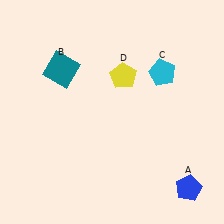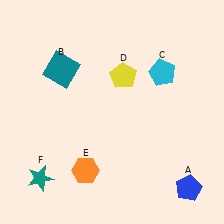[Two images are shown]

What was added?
An orange hexagon (E), a teal star (F) were added in Image 2.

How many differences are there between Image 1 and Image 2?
There are 2 differences between the two images.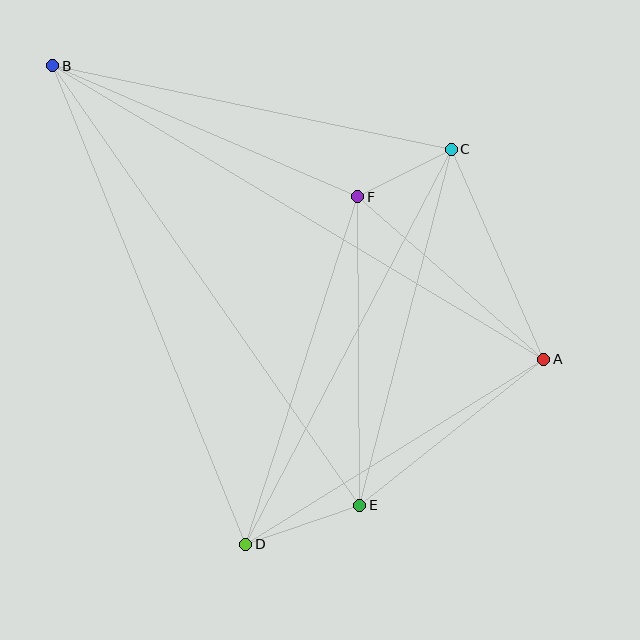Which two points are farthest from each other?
Points A and B are farthest from each other.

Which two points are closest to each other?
Points C and F are closest to each other.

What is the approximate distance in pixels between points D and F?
The distance between D and F is approximately 365 pixels.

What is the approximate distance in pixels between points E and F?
The distance between E and F is approximately 309 pixels.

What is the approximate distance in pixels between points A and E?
The distance between A and E is approximately 235 pixels.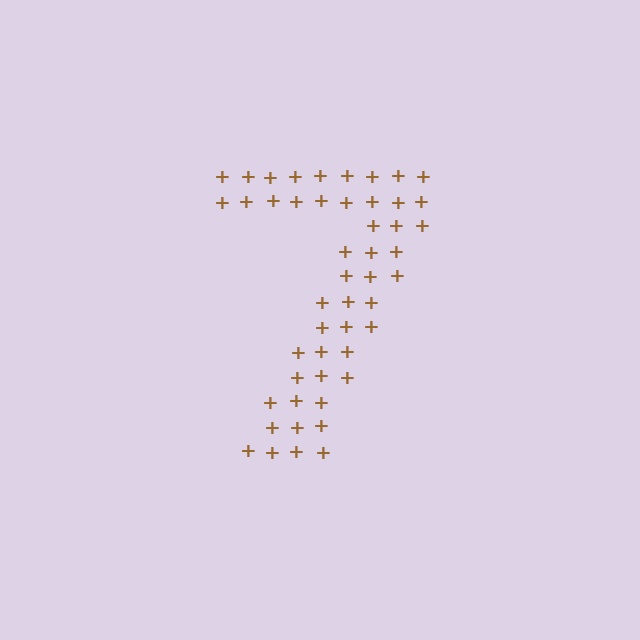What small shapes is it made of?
It is made of small plus signs.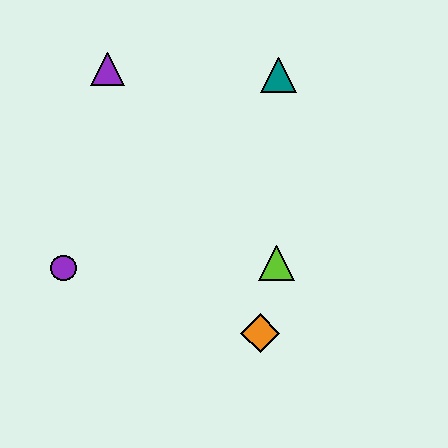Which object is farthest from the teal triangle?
The purple circle is farthest from the teal triangle.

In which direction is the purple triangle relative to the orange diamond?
The purple triangle is above the orange diamond.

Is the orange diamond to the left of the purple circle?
No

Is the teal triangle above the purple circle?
Yes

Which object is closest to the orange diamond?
The lime triangle is closest to the orange diamond.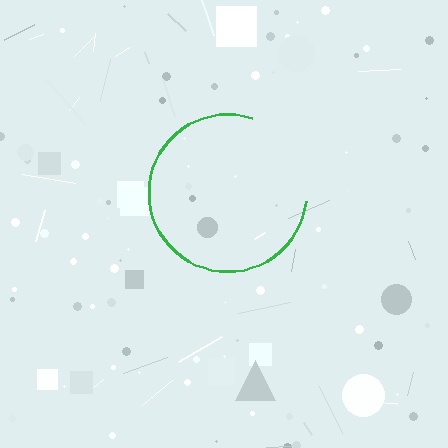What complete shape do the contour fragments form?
The contour fragments form a circle.